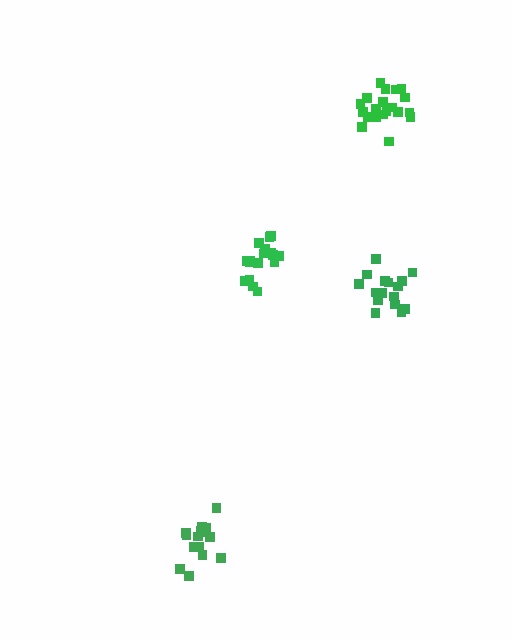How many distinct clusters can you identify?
There are 4 distinct clusters.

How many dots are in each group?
Group 1: 16 dots, Group 2: 20 dots, Group 3: 16 dots, Group 4: 17 dots (69 total).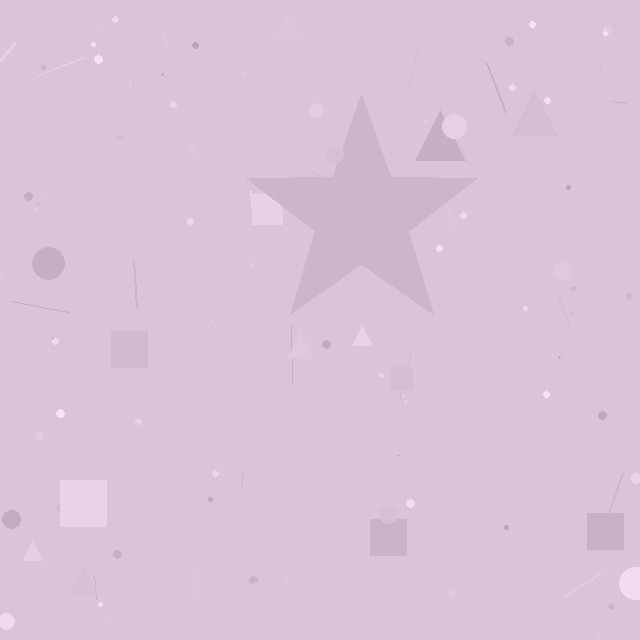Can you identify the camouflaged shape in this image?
The camouflaged shape is a star.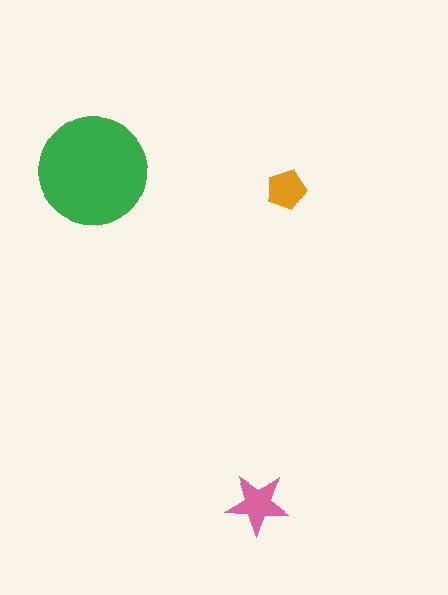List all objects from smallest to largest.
The orange pentagon, the pink star, the green circle.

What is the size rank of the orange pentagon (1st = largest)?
3rd.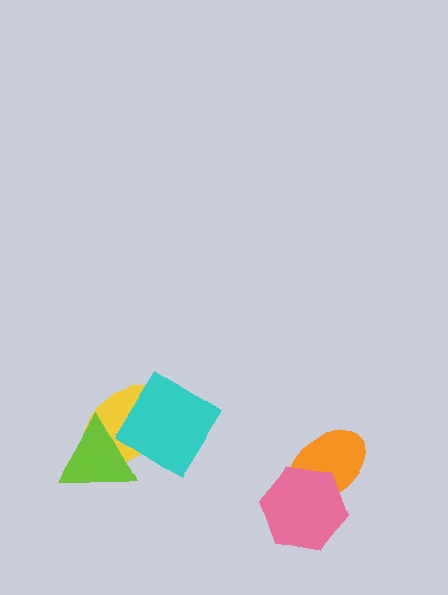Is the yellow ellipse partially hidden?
Yes, it is partially covered by another shape.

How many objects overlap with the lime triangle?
1 object overlaps with the lime triangle.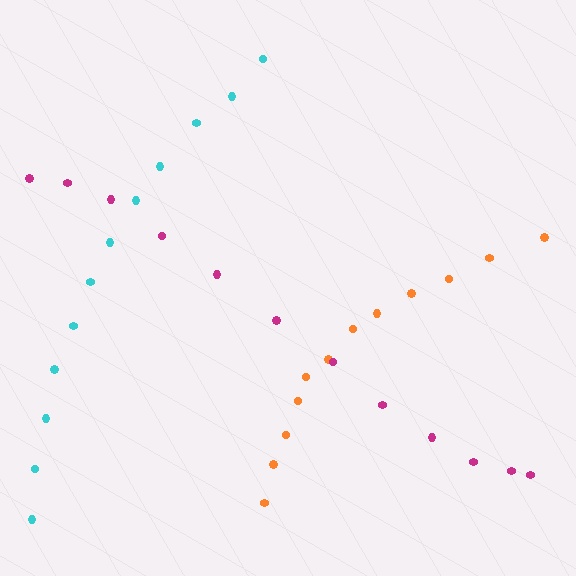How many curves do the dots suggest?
There are 3 distinct paths.